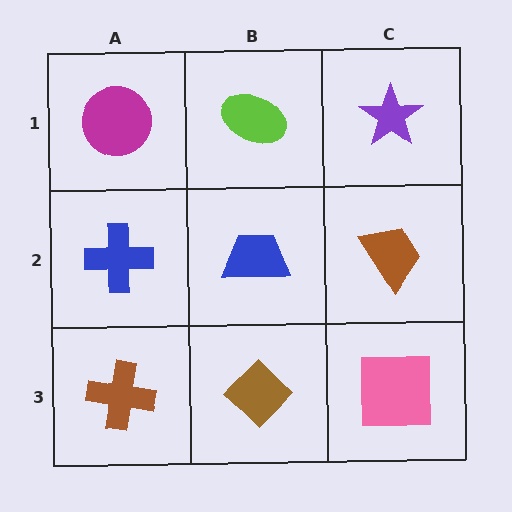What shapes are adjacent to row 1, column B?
A blue trapezoid (row 2, column B), a magenta circle (row 1, column A), a purple star (row 1, column C).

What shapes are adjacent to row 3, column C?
A brown trapezoid (row 2, column C), a brown diamond (row 3, column B).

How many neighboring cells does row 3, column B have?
3.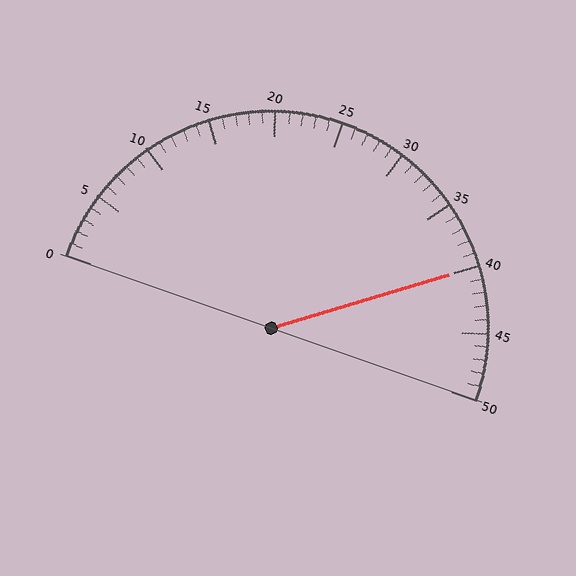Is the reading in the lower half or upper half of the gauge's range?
The reading is in the upper half of the range (0 to 50).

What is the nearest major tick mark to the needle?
The nearest major tick mark is 40.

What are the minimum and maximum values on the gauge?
The gauge ranges from 0 to 50.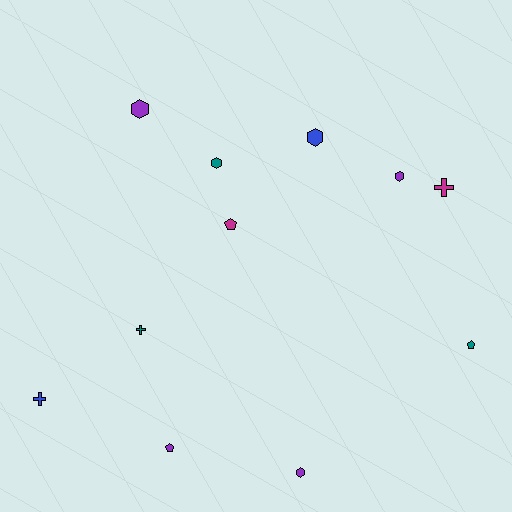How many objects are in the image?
There are 11 objects.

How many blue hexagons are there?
There is 1 blue hexagon.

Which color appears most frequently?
Purple, with 4 objects.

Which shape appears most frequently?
Hexagon, with 5 objects.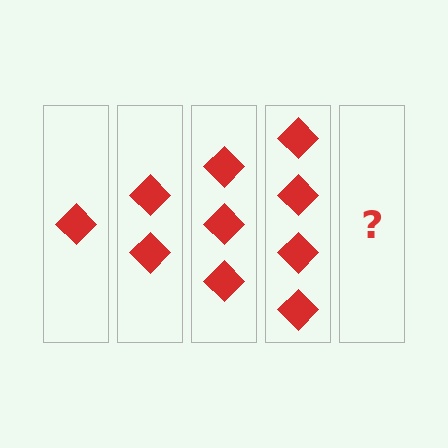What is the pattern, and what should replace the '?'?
The pattern is that each step adds one more diamond. The '?' should be 5 diamonds.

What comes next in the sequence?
The next element should be 5 diamonds.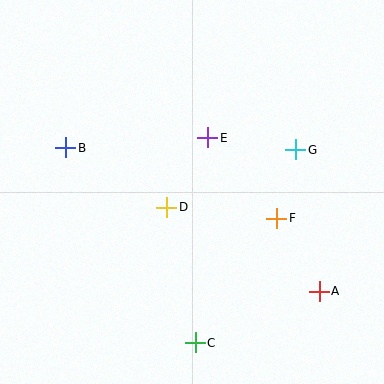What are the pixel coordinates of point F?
Point F is at (277, 218).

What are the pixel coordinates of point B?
Point B is at (66, 148).